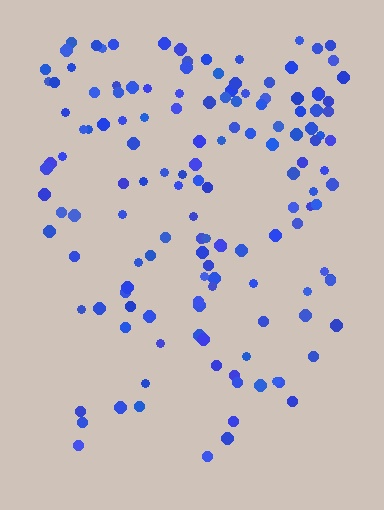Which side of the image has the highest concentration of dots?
The top.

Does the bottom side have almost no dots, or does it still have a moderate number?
Still a moderate number, just noticeably fewer than the top.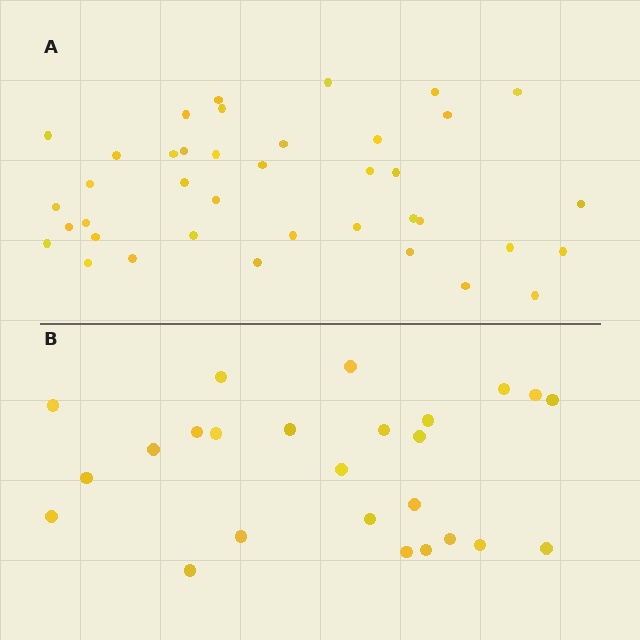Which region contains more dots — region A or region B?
Region A (the top region) has more dots.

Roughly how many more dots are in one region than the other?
Region A has approximately 15 more dots than region B.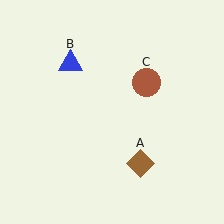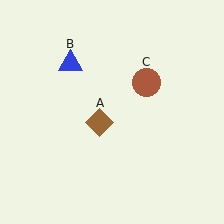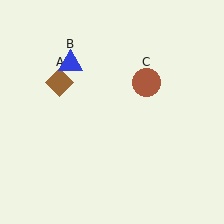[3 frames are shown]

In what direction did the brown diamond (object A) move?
The brown diamond (object A) moved up and to the left.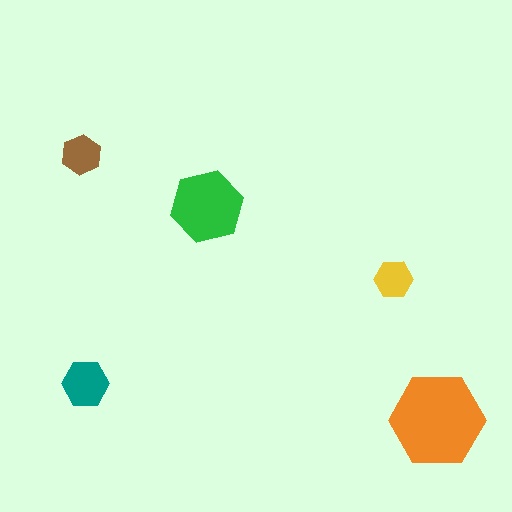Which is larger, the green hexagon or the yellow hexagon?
The green one.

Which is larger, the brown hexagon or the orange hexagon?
The orange one.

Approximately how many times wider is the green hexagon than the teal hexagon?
About 1.5 times wider.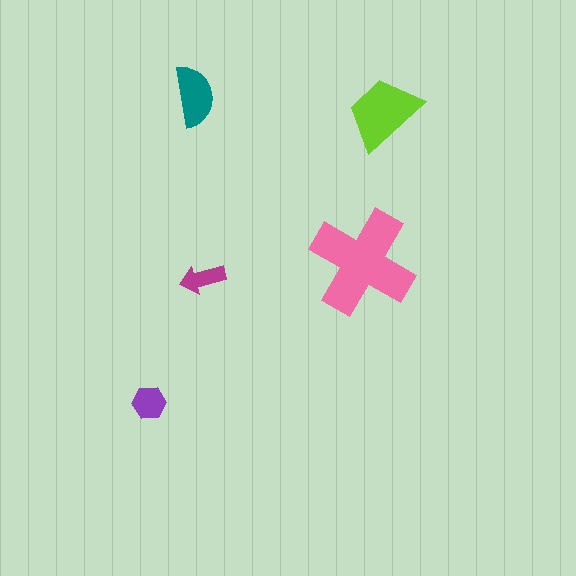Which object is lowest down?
The purple hexagon is bottommost.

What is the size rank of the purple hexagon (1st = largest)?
4th.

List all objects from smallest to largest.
The magenta arrow, the purple hexagon, the teal semicircle, the lime trapezoid, the pink cross.